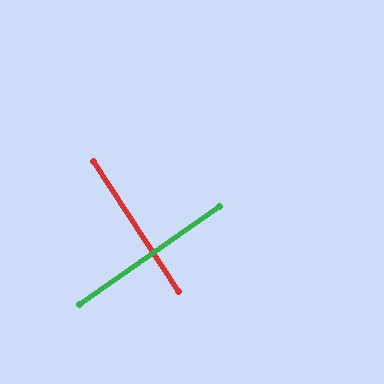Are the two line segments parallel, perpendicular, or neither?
Perpendicular — they meet at approximately 88°.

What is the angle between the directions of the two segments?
Approximately 88 degrees.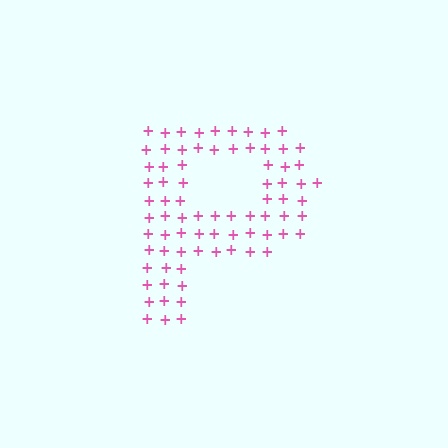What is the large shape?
The large shape is the letter P.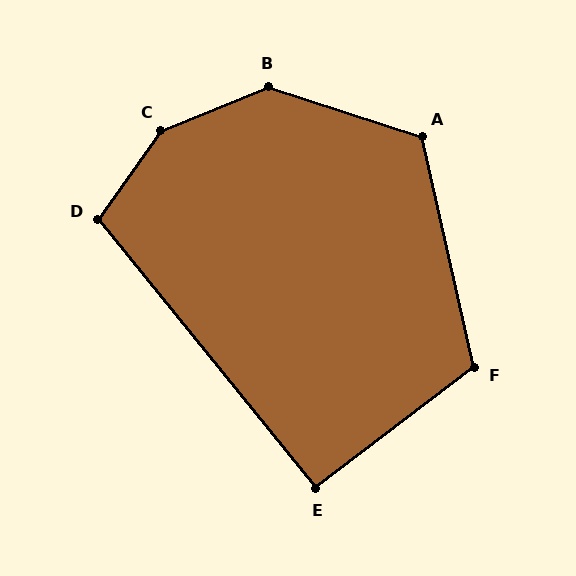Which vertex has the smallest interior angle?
E, at approximately 92 degrees.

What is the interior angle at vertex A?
Approximately 121 degrees (obtuse).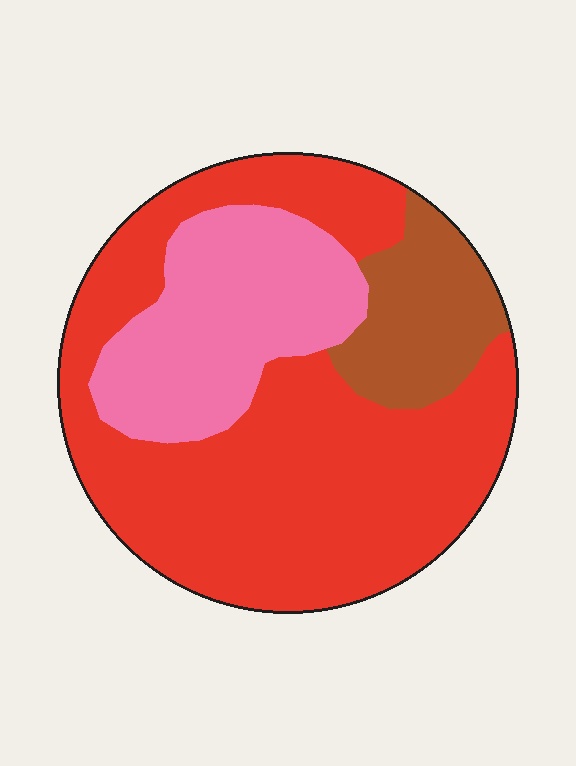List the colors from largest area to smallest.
From largest to smallest: red, pink, brown.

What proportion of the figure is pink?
Pink covers about 25% of the figure.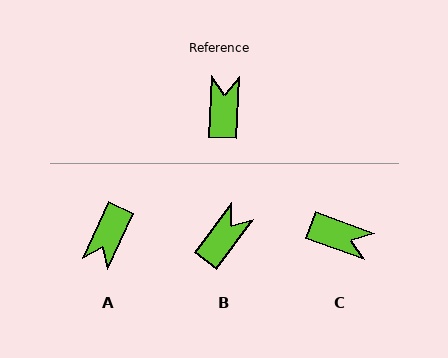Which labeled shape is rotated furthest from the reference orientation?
A, about 158 degrees away.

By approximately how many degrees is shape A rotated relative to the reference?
Approximately 158 degrees counter-clockwise.